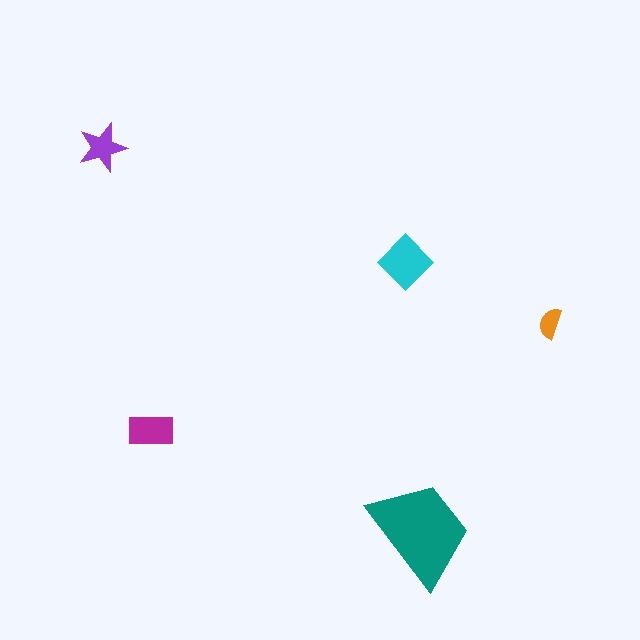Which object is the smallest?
The orange semicircle.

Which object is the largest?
The teal trapezoid.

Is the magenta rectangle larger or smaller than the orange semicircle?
Larger.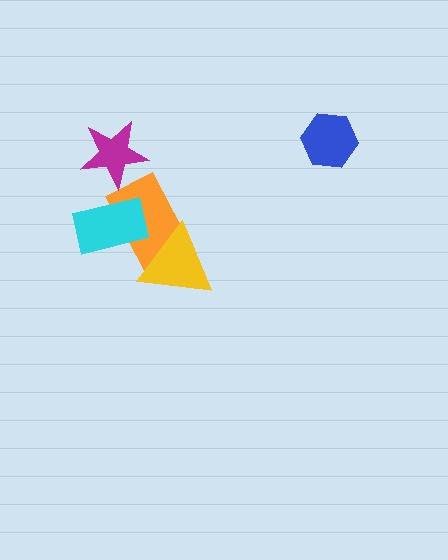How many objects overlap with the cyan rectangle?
1 object overlaps with the cyan rectangle.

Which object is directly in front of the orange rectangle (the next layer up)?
The cyan rectangle is directly in front of the orange rectangle.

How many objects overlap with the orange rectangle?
2 objects overlap with the orange rectangle.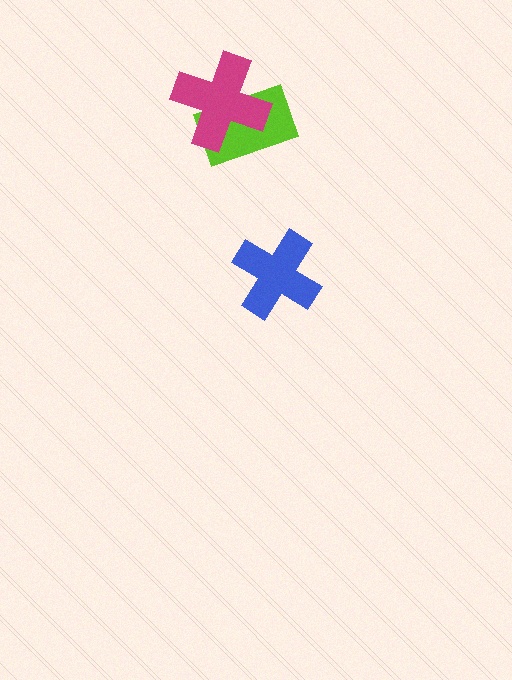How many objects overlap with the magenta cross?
1 object overlaps with the magenta cross.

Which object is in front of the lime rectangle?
The magenta cross is in front of the lime rectangle.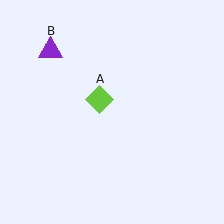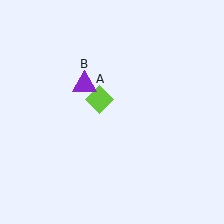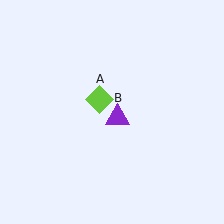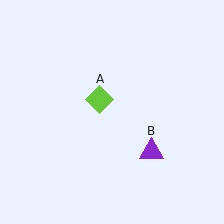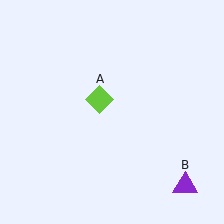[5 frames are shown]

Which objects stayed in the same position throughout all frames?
Lime diamond (object A) remained stationary.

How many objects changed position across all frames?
1 object changed position: purple triangle (object B).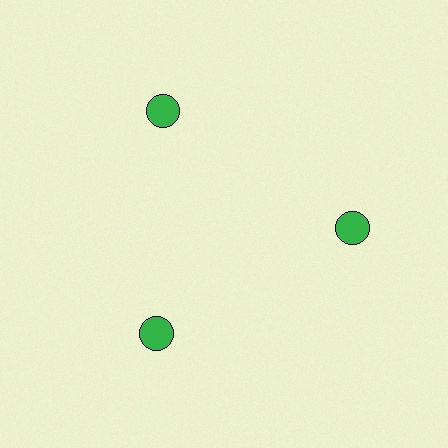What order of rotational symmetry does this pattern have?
This pattern has 3-fold rotational symmetry.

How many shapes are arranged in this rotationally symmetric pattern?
There are 3 shapes, arranged in 3 groups of 1.